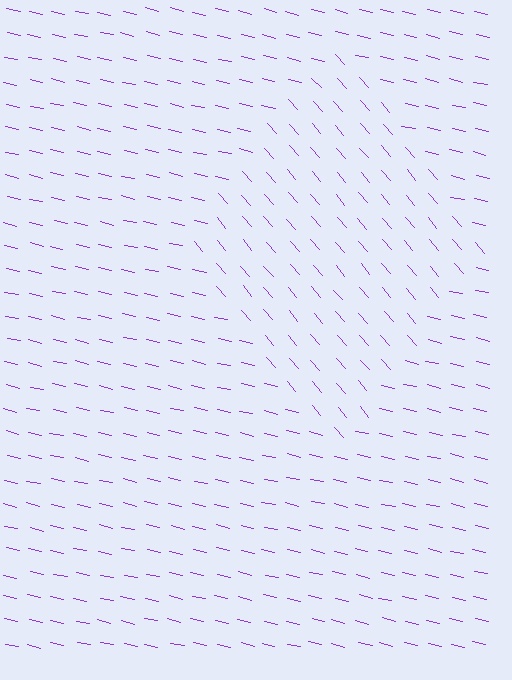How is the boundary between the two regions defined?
The boundary is defined purely by a change in line orientation (approximately 37 degrees difference). All lines are the same color and thickness.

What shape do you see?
I see a diamond.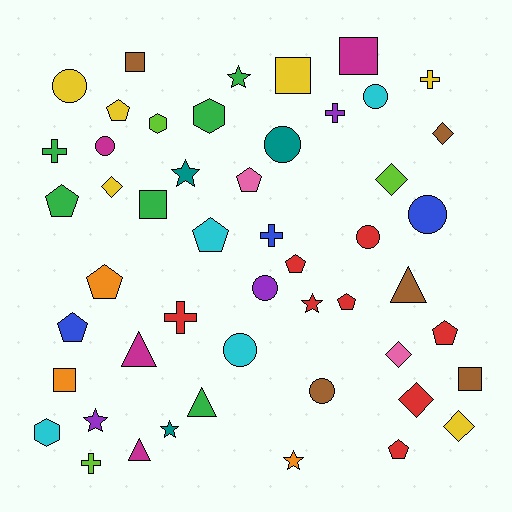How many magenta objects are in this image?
There are 4 magenta objects.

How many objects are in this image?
There are 50 objects.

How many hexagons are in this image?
There are 3 hexagons.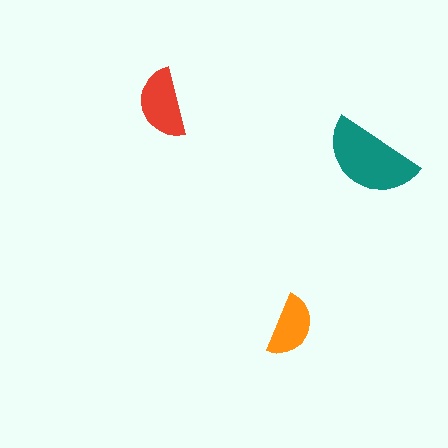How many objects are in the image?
There are 3 objects in the image.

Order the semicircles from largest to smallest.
the teal one, the red one, the orange one.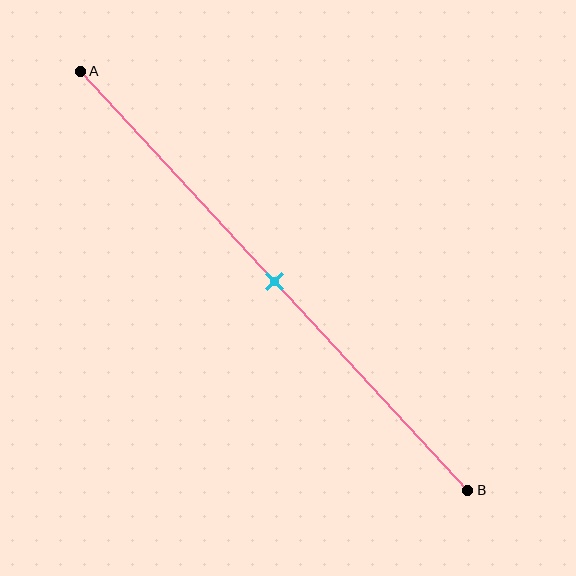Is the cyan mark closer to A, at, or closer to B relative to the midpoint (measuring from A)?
The cyan mark is approximately at the midpoint of segment AB.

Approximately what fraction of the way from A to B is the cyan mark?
The cyan mark is approximately 50% of the way from A to B.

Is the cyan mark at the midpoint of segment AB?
Yes, the mark is approximately at the midpoint.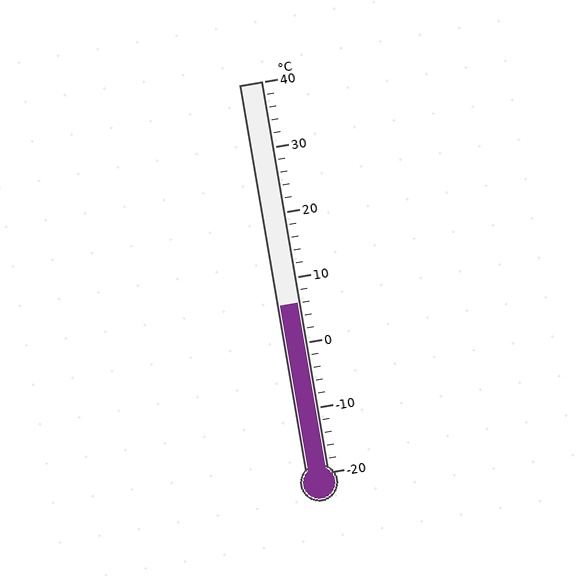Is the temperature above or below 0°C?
The temperature is above 0°C.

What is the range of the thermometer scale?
The thermometer scale ranges from -20°C to 40°C.